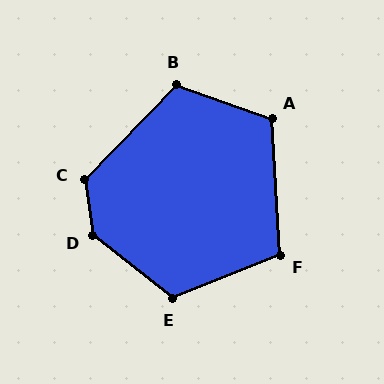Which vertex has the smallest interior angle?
F, at approximately 109 degrees.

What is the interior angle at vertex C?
Approximately 127 degrees (obtuse).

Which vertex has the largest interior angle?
D, at approximately 137 degrees.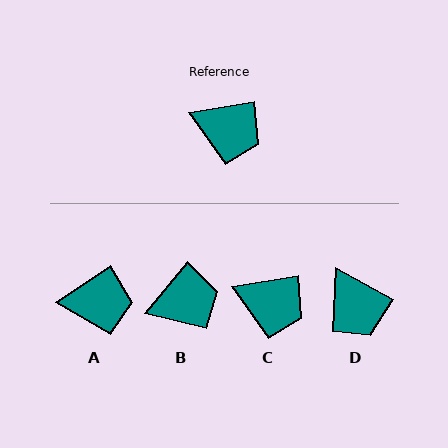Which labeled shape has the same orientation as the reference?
C.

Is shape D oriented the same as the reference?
No, it is off by about 38 degrees.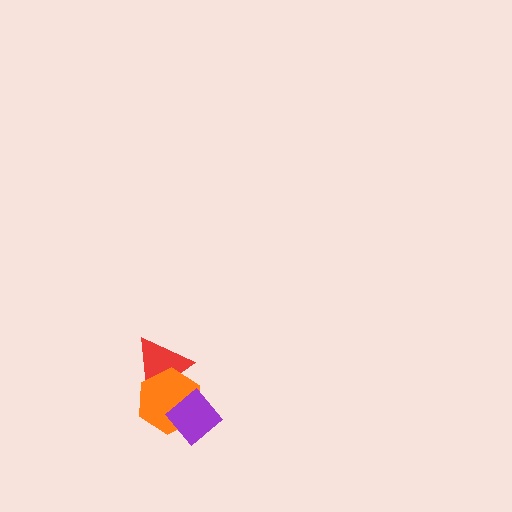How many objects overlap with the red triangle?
1 object overlaps with the red triangle.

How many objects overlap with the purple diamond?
1 object overlaps with the purple diamond.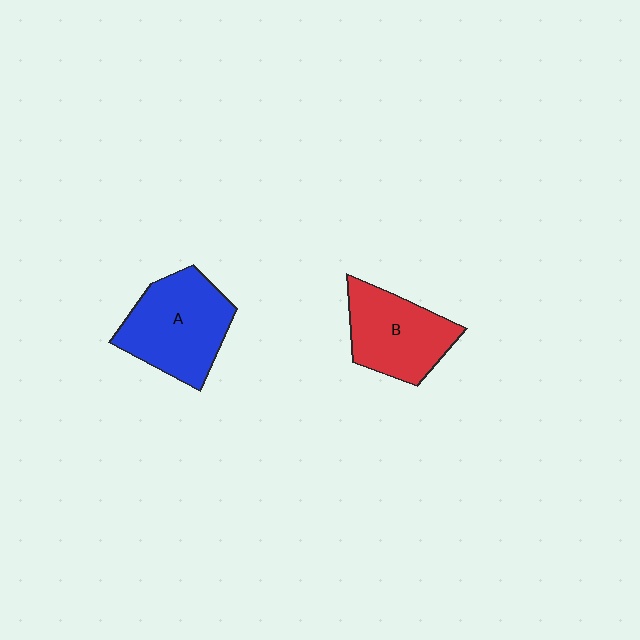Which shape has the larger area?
Shape A (blue).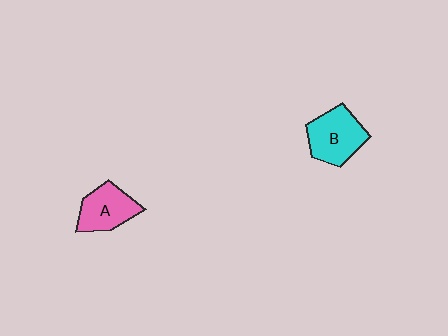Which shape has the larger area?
Shape B (cyan).